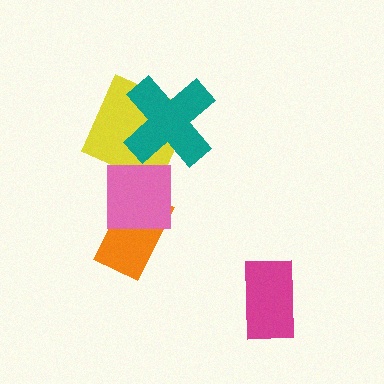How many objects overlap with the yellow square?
1 object overlaps with the yellow square.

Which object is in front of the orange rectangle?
The pink square is in front of the orange rectangle.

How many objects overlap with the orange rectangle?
1 object overlaps with the orange rectangle.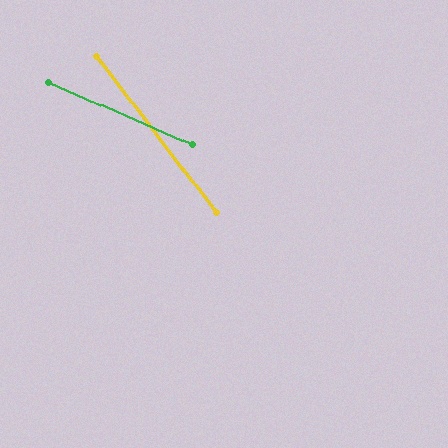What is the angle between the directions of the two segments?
Approximately 29 degrees.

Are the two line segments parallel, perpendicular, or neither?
Neither parallel nor perpendicular — they differ by about 29°.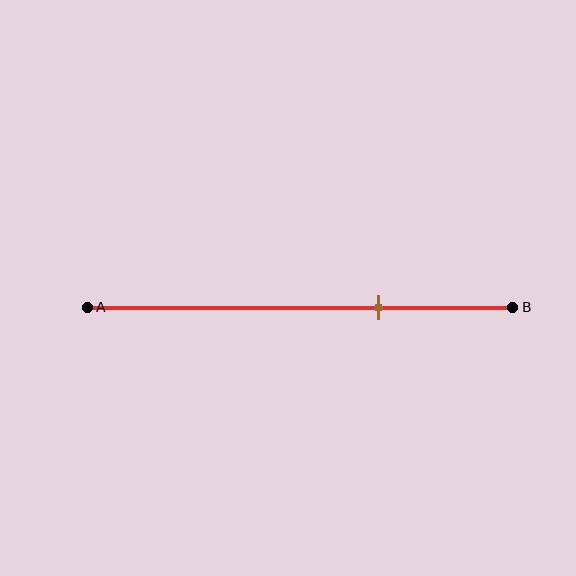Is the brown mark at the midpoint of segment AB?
No, the mark is at about 70% from A, not at the 50% midpoint.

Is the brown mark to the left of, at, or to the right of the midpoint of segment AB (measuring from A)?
The brown mark is to the right of the midpoint of segment AB.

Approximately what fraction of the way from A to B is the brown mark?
The brown mark is approximately 70% of the way from A to B.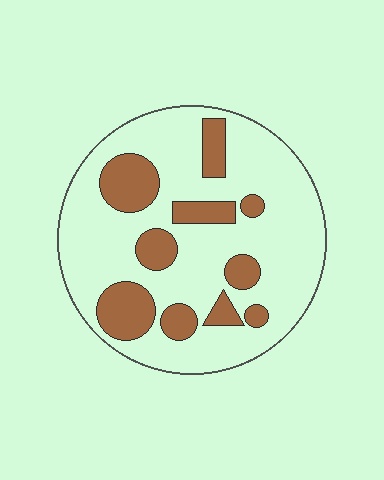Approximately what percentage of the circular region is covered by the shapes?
Approximately 25%.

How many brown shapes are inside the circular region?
10.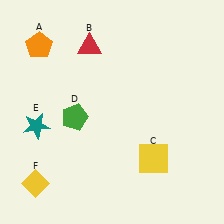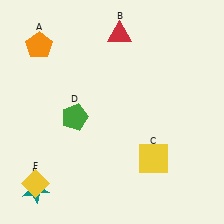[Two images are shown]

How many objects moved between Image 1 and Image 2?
2 objects moved between the two images.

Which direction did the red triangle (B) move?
The red triangle (B) moved right.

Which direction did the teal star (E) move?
The teal star (E) moved down.